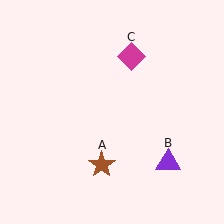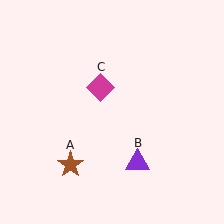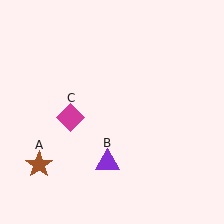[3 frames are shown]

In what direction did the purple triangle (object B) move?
The purple triangle (object B) moved left.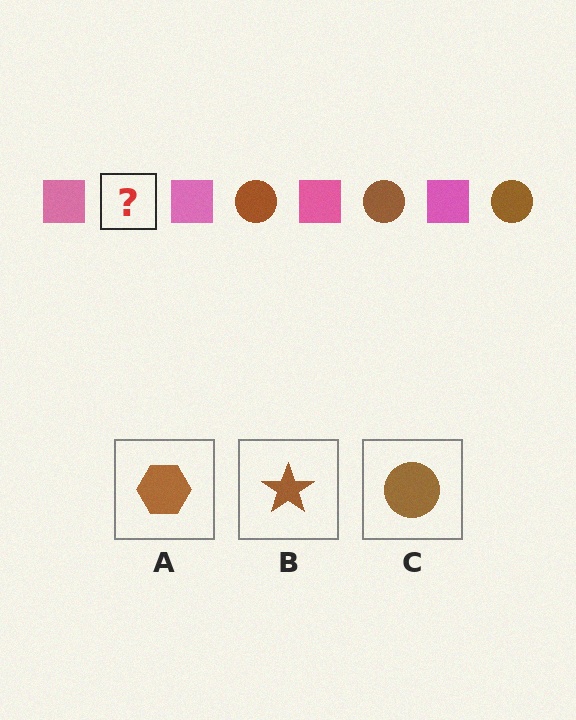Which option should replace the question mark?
Option C.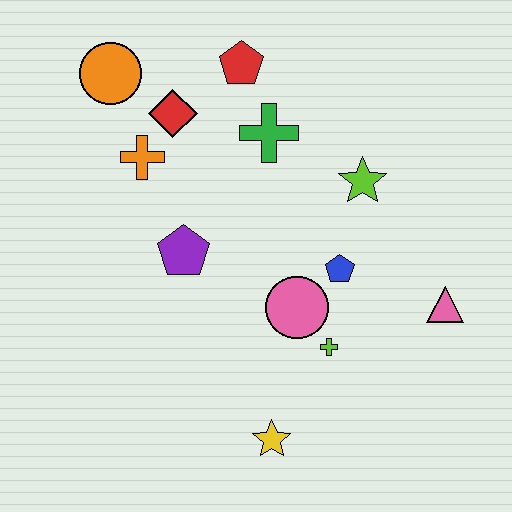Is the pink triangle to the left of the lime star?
No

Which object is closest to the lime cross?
The pink circle is closest to the lime cross.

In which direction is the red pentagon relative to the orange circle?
The red pentagon is to the right of the orange circle.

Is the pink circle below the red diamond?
Yes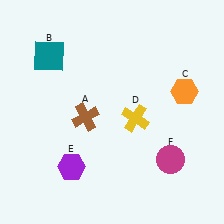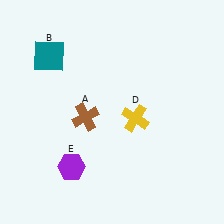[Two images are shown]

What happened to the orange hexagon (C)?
The orange hexagon (C) was removed in Image 2. It was in the top-right area of Image 1.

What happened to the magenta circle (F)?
The magenta circle (F) was removed in Image 2. It was in the bottom-right area of Image 1.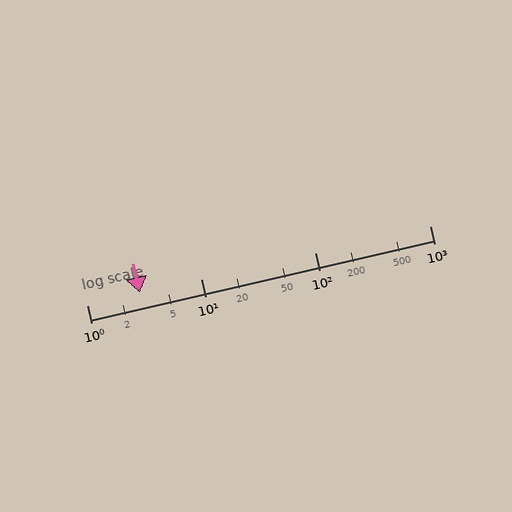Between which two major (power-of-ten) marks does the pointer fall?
The pointer is between 1 and 10.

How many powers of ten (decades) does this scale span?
The scale spans 3 decades, from 1 to 1000.